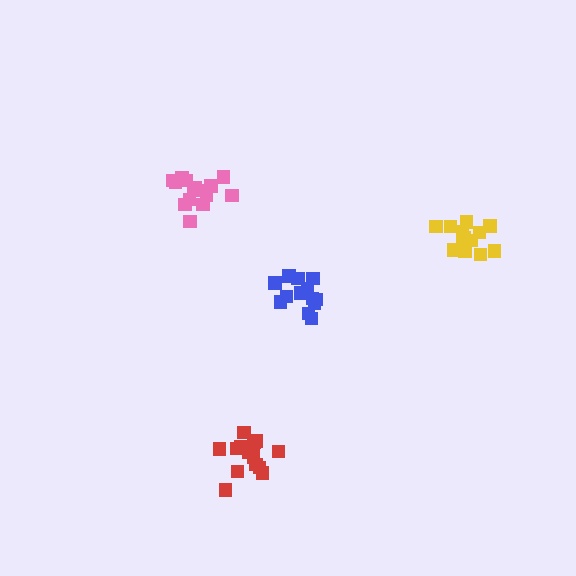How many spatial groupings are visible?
There are 4 spatial groupings.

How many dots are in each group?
Group 1: 15 dots, Group 2: 13 dots, Group 3: 14 dots, Group 4: 15 dots (57 total).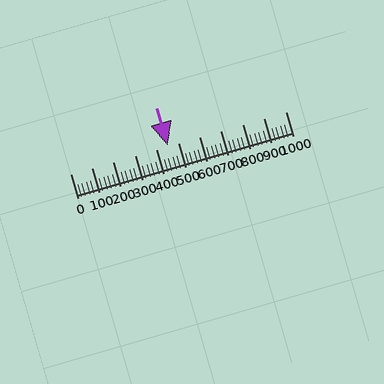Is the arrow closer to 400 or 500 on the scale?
The arrow is closer to 500.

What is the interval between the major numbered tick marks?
The major tick marks are spaced 100 units apart.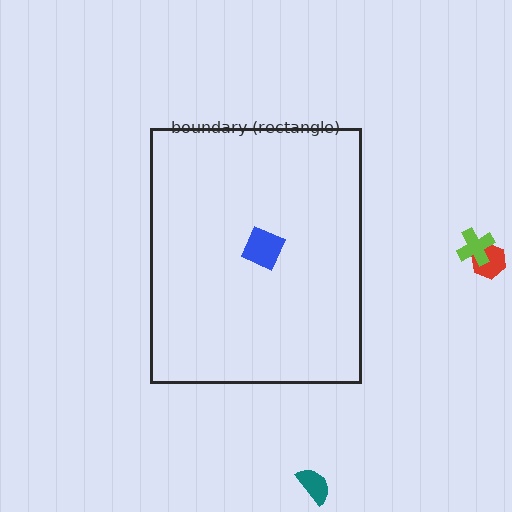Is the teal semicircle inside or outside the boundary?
Outside.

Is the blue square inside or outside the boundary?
Inside.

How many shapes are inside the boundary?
1 inside, 3 outside.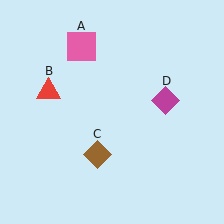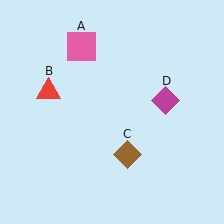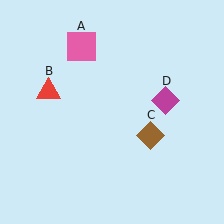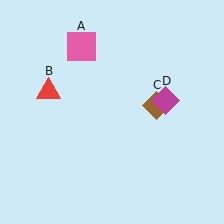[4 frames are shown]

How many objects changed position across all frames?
1 object changed position: brown diamond (object C).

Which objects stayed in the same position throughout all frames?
Pink square (object A) and red triangle (object B) and magenta diamond (object D) remained stationary.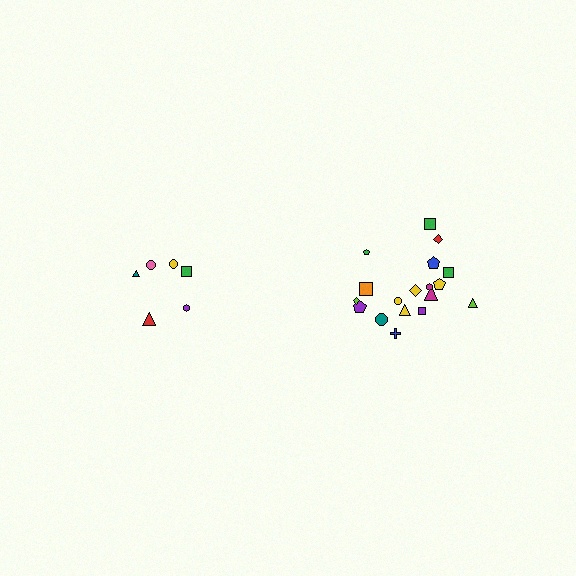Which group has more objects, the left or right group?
The right group.